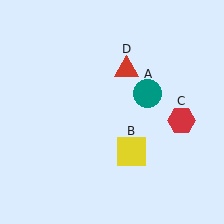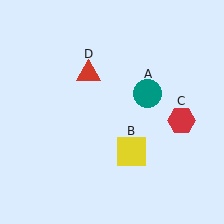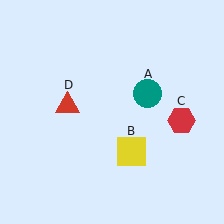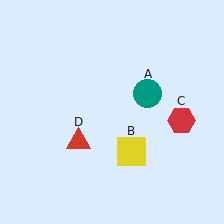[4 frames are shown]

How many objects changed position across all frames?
1 object changed position: red triangle (object D).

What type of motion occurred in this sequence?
The red triangle (object D) rotated counterclockwise around the center of the scene.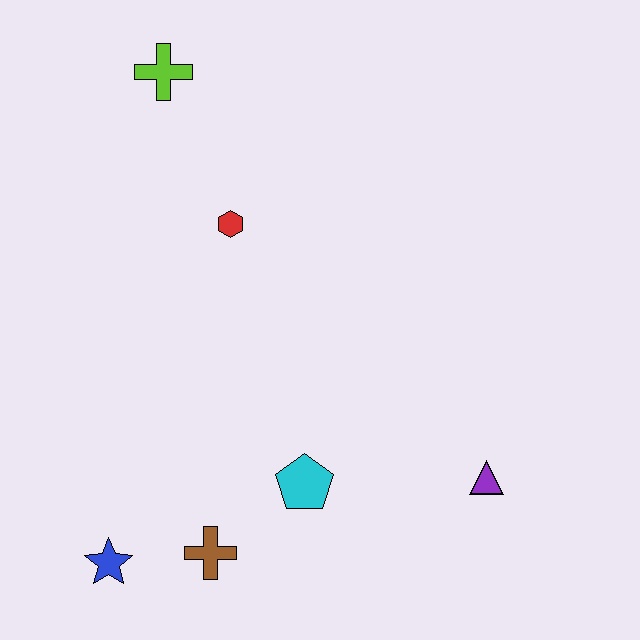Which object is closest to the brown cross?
The blue star is closest to the brown cross.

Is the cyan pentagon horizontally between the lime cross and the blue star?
No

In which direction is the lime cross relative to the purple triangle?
The lime cross is above the purple triangle.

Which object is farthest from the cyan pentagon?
The lime cross is farthest from the cyan pentagon.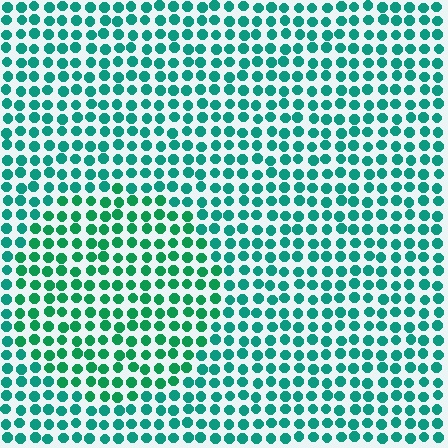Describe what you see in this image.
The image is filled with small teal elements in a uniform arrangement. A circle-shaped region is visible where the elements are tinted to a slightly different hue, forming a subtle color boundary.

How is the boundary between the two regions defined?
The boundary is defined purely by a slight shift in hue (about 22 degrees). Spacing, size, and orientation are identical on both sides.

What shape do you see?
I see a circle.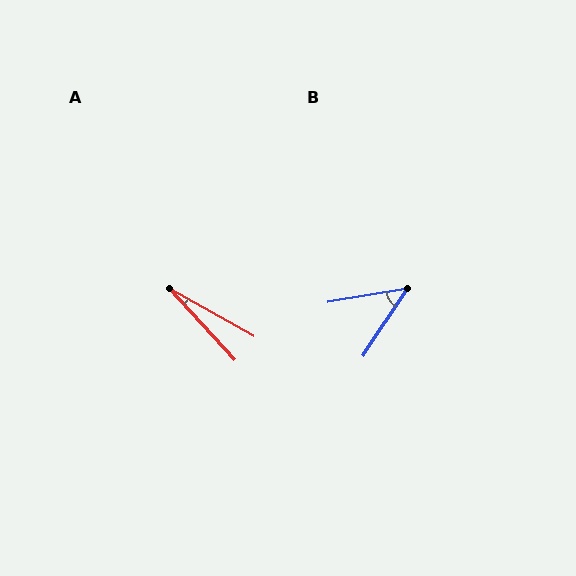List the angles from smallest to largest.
A (18°), B (47°).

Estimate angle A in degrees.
Approximately 18 degrees.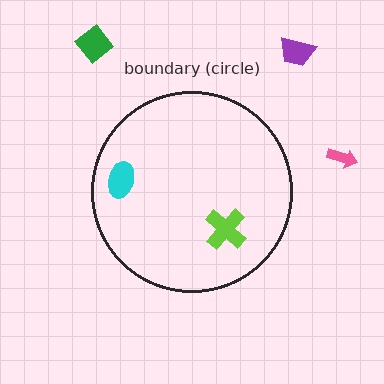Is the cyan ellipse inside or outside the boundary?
Inside.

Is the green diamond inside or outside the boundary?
Outside.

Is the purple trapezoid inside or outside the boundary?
Outside.